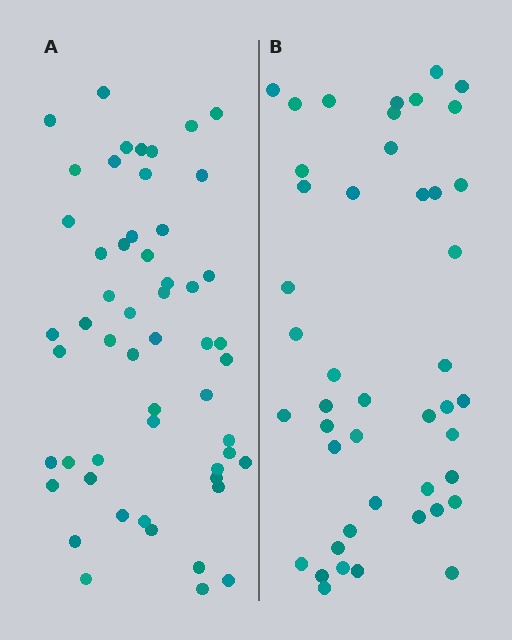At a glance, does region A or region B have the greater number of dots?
Region A (the left region) has more dots.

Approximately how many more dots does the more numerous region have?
Region A has roughly 8 or so more dots than region B.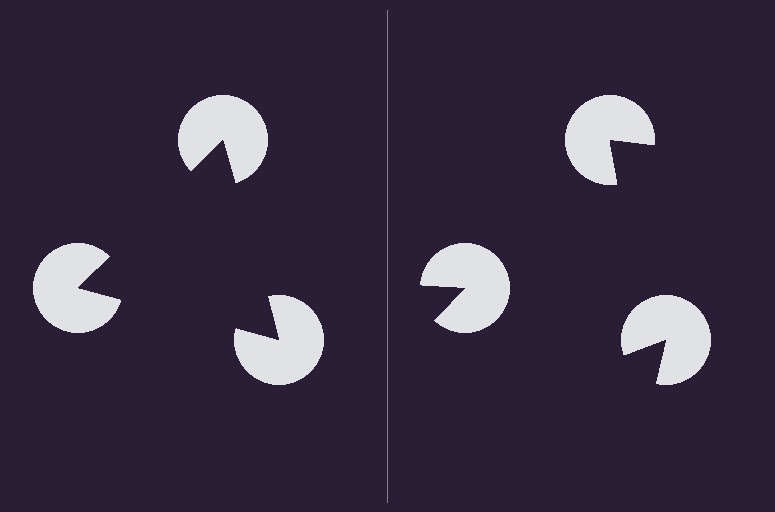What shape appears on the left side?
An illusory triangle.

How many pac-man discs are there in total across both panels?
6 — 3 on each side.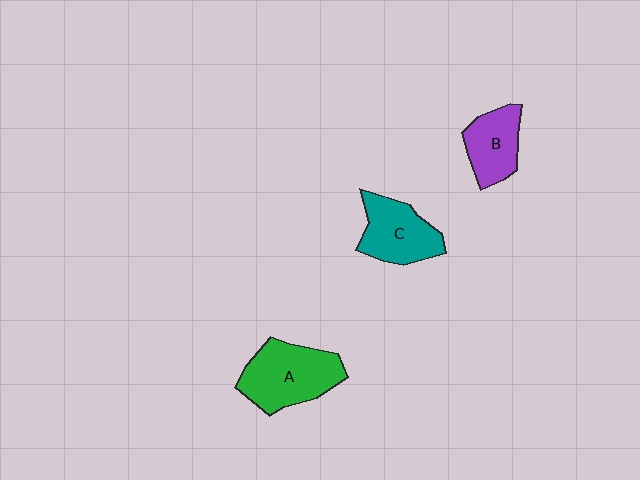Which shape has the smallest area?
Shape B (purple).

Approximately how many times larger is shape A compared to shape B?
Approximately 1.5 times.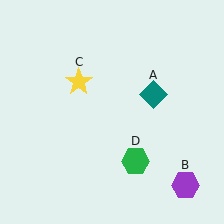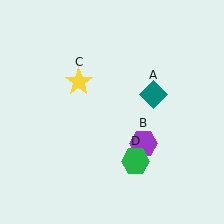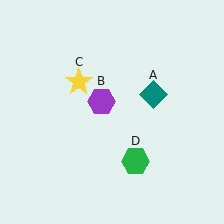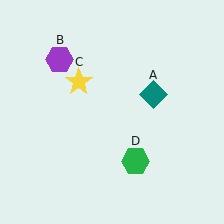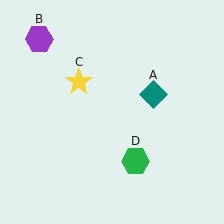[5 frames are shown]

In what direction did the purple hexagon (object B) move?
The purple hexagon (object B) moved up and to the left.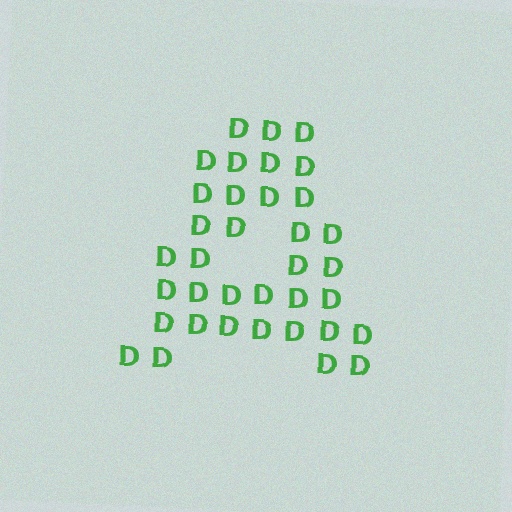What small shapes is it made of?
It is made of small letter D's.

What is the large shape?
The large shape is the letter A.